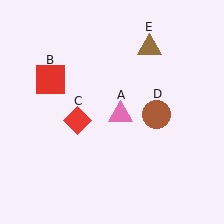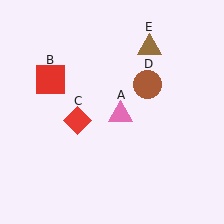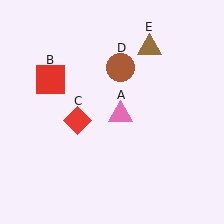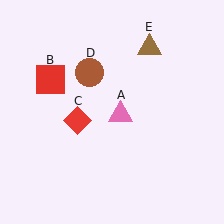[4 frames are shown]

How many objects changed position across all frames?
1 object changed position: brown circle (object D).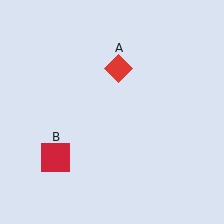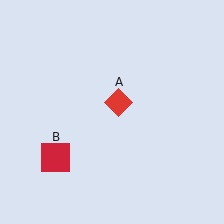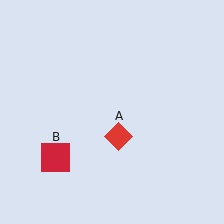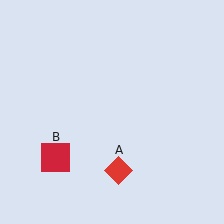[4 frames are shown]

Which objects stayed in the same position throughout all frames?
Red square (object B) remained stationary.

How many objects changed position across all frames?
1 object changed position: red diamond (object A).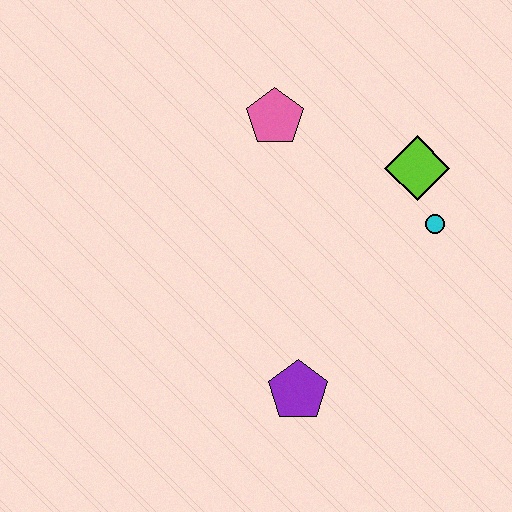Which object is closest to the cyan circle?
The lime diamond is closest to the cyan circle.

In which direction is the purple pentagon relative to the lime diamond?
The purple pentagon is below the lime diamond.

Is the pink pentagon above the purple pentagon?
Yes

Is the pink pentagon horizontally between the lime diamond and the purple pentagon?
No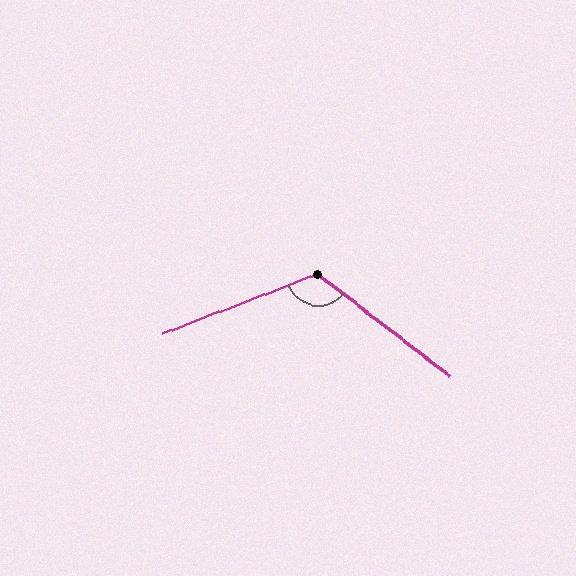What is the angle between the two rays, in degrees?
Approximately 121 degrees.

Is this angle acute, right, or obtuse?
It is obtuse.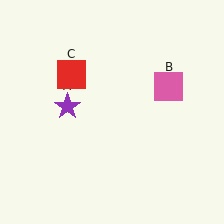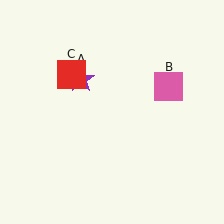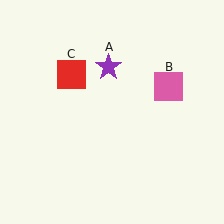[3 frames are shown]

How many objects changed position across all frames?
1 object changed position: purple star (object A).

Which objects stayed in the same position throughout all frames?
Pink square (object B) and red square (object C) remained stationary.